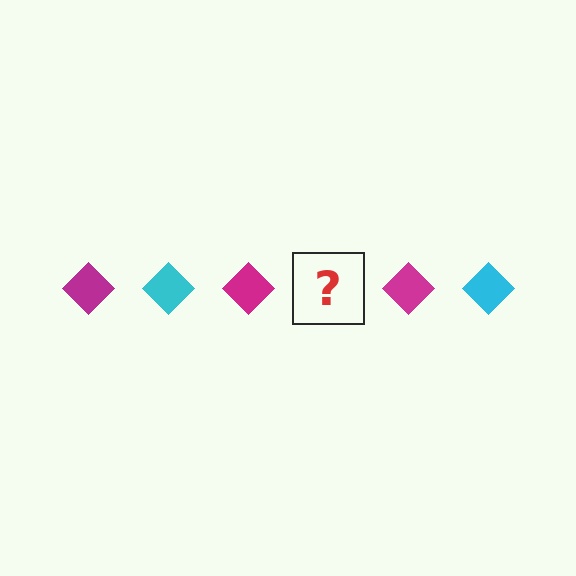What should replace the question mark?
The question mark should be replaced with a cyan diamond.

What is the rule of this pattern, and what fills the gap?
The rule is that the pattern cycles through magenta, cyan diamonds. The gap should be filled with a cyan diamond.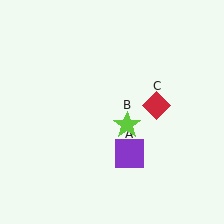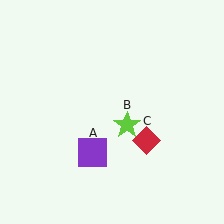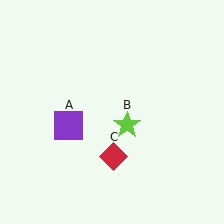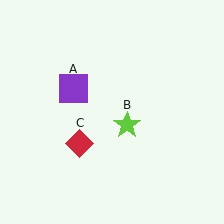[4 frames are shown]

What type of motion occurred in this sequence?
The purple square (object A), red diamond (object C) rotated clockwise around the center of the scene.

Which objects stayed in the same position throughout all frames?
Lime star (object B) remained stationary.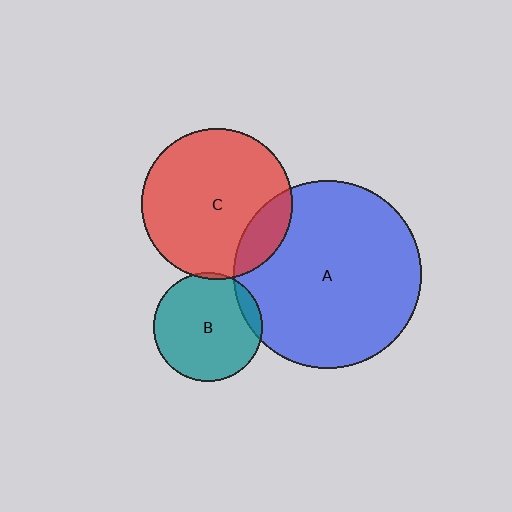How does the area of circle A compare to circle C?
Approximately 1.6 times.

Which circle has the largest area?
Circle A (blue).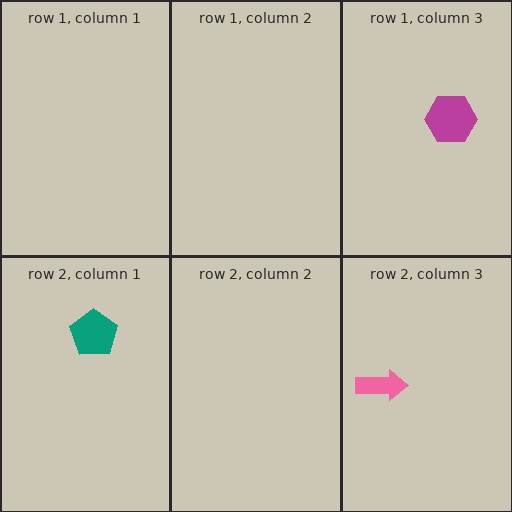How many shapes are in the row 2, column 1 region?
1.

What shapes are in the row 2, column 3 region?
The pink arrow.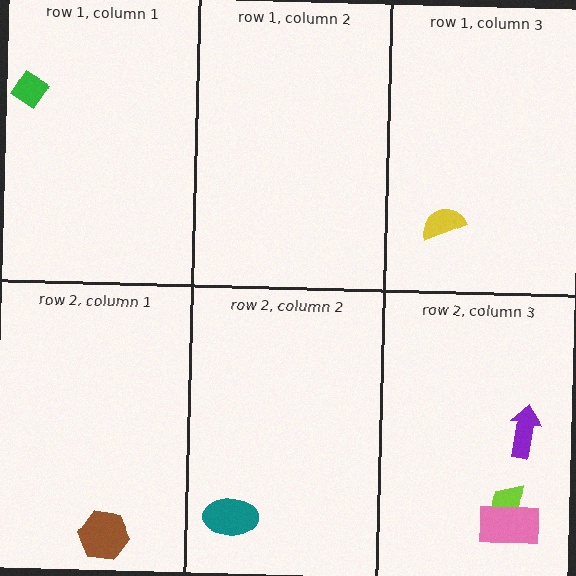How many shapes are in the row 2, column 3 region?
3.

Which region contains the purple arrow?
The row 2, column 3 region.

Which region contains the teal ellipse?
The row 2, column 2 region.